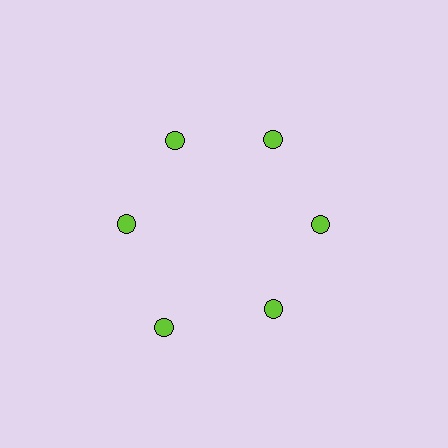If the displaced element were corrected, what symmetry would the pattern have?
It would have 6-fold rotational symmetry — the pattern would map onto itself every 60 degrees.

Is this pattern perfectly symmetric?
No. The 6 lime circles are arranged in a ring, but one element near the 7 o'clock position is pushed outward from the center, breaking the 6-fold rotational symmetry.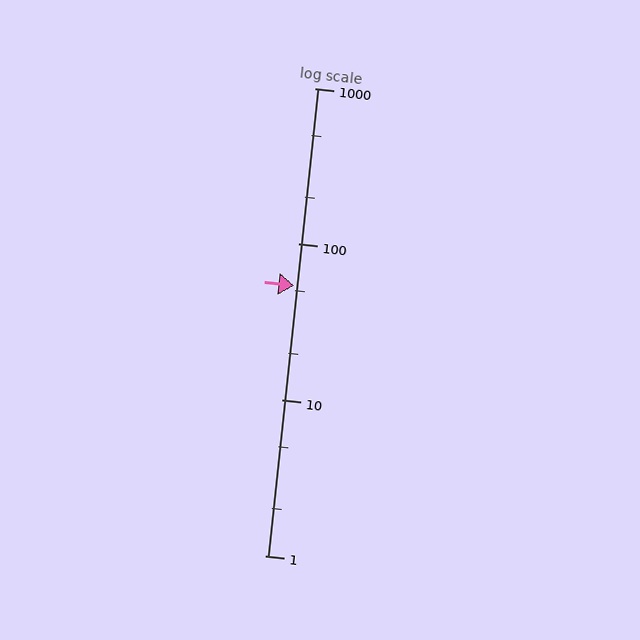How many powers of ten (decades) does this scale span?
The scale spans 3 decades, from 1 to 1000.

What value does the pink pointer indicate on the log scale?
The pointer indicates approximately 54.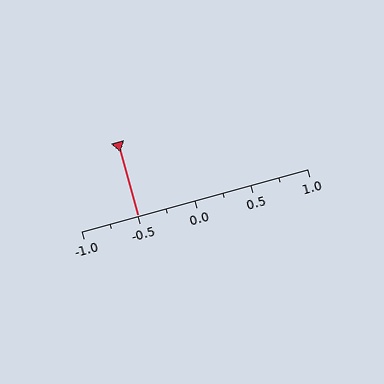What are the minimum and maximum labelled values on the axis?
The axis runs from -1.0 to 1.0.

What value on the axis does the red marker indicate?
The marker indicates approximately -0.5.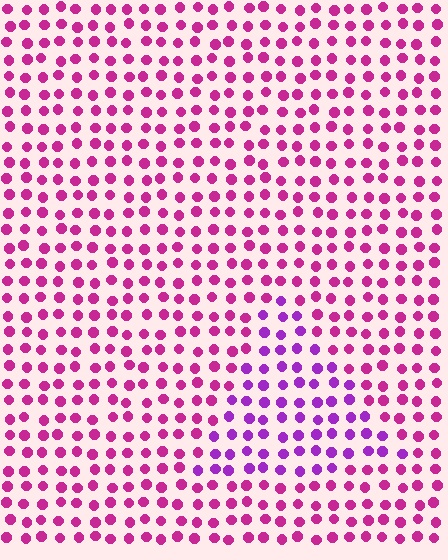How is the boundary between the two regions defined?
The boundary is defined purely by a slight shift in hue (about 34 degrees). Spacing, size, and orientation are identical on both sides.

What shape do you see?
I see a triangle.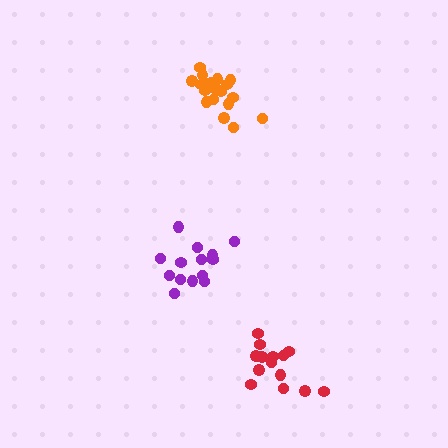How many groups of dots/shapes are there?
There are 3 groups.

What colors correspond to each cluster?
The clusters are colored: red, purple, orange.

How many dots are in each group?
Group 1: 14 dots, Group 2: 14 dots, Group 3: 19 dots (47 total).